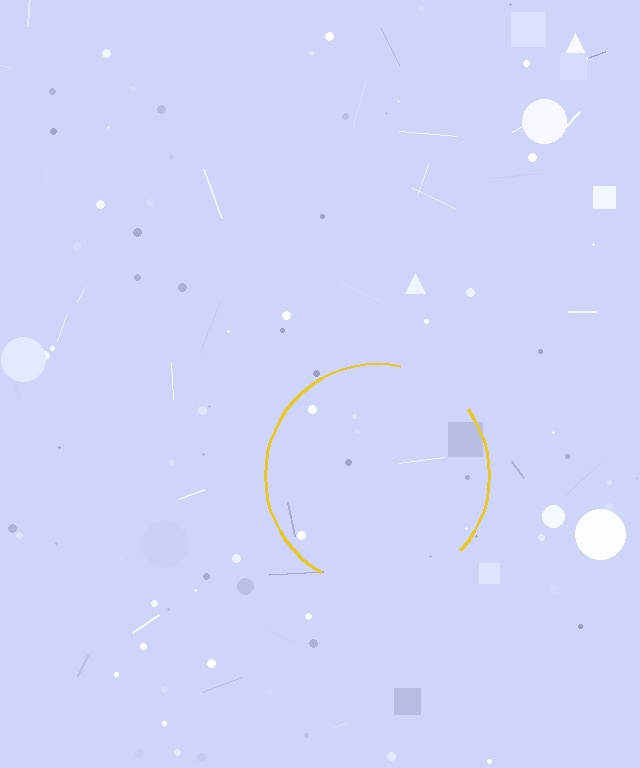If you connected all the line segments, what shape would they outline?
They would outline a circle.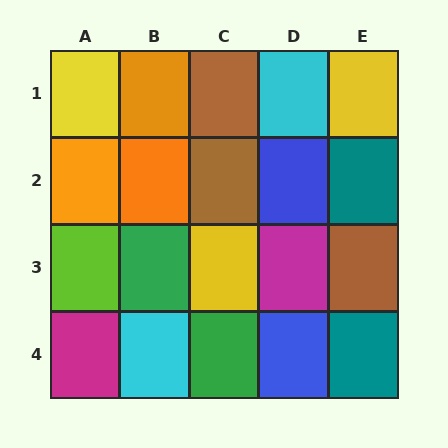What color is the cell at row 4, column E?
Teal.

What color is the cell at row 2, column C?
Brown.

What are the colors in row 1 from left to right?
Yellow, orange, brown, cyan, yellow.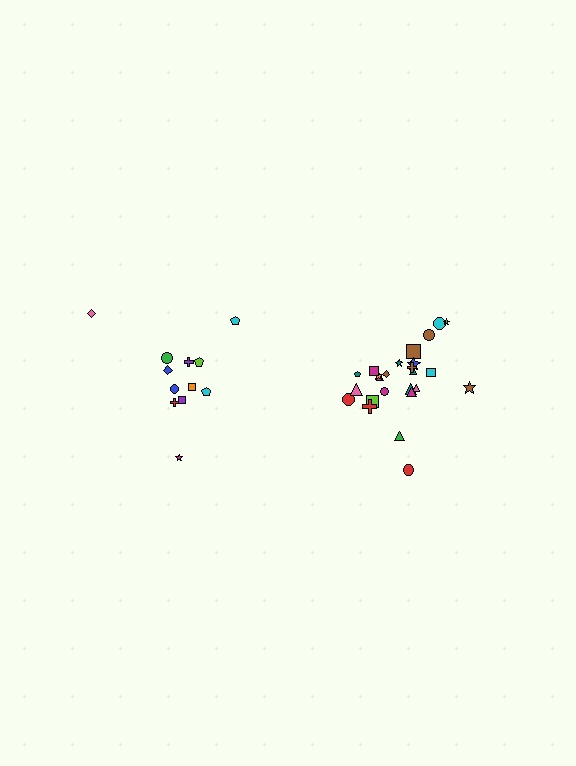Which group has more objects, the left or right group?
The right group.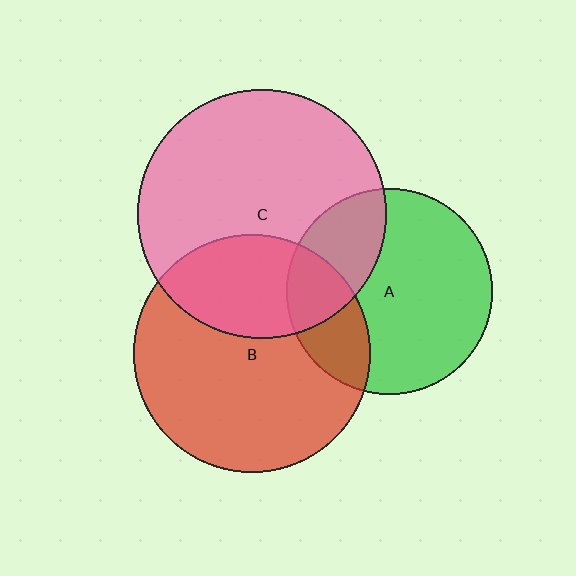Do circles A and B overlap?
Yes.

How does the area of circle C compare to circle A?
Approximately 1.5 times.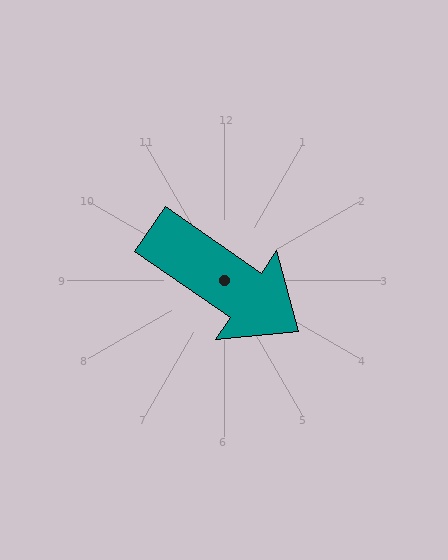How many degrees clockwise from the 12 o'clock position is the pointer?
Approximately 125 degrees.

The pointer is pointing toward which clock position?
Roughly 4 o'clock.